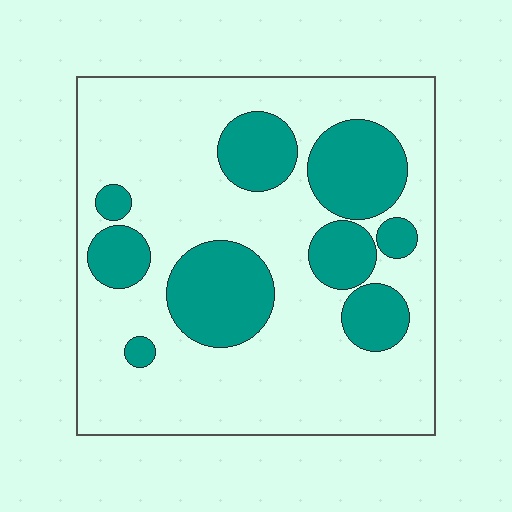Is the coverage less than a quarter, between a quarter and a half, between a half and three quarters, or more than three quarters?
Between a quarter and a half.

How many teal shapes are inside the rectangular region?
9.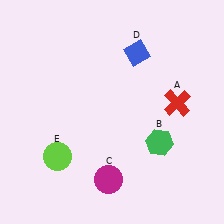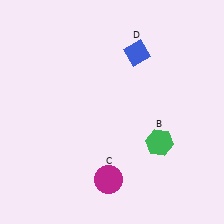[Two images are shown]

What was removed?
The lime circle (E), the red cross (A) were removed in Image 2.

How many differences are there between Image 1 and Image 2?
There are 2 differences between the two images.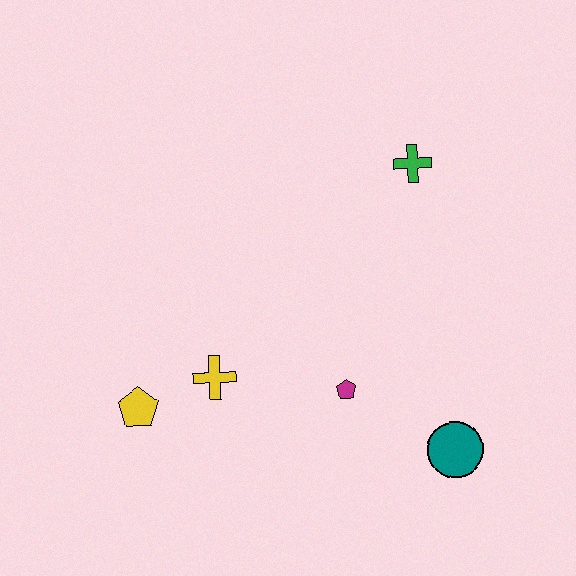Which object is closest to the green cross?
The magenta pentagon is closest to the green cross.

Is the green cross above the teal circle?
Yes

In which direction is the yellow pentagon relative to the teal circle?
The yellow pentagon is to the left of the teal circle.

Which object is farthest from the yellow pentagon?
The green cross is farthest from the yellow pentagon.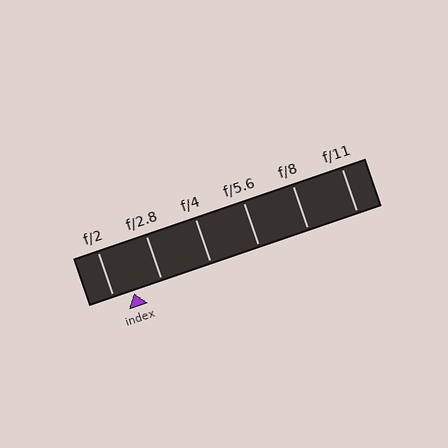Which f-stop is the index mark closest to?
The index mark is closest to f/2.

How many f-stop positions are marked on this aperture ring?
There are 6 f-stop positions marked.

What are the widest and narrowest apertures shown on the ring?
The widest aperture shown is f/2 and the narrowest is f/11.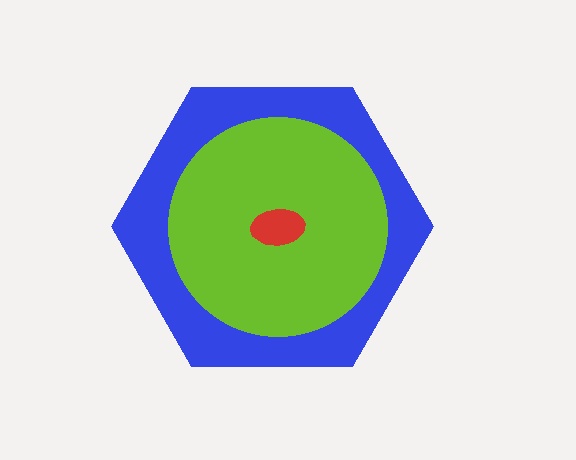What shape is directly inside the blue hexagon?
The lime circle.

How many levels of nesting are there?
3.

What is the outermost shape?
The blue hexagon.